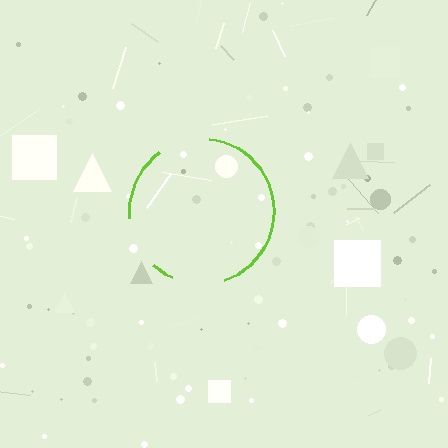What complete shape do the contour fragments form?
The contour fragments form a circle.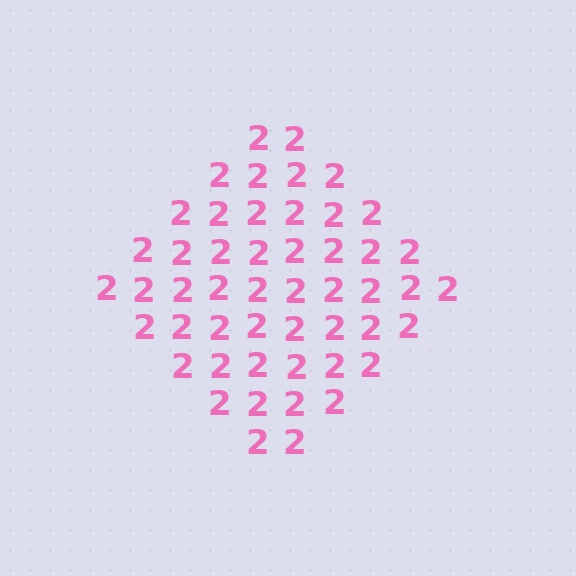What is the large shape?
The large shape is a diamond.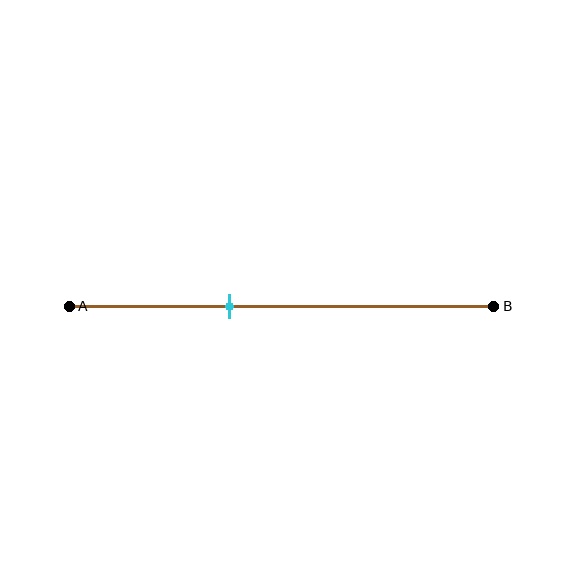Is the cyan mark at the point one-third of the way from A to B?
No, the mark is at about 40% from A, not at the 33% one-third point.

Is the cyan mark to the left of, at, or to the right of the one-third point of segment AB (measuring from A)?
The cyan mark is to the right of the one-third point of segment AB.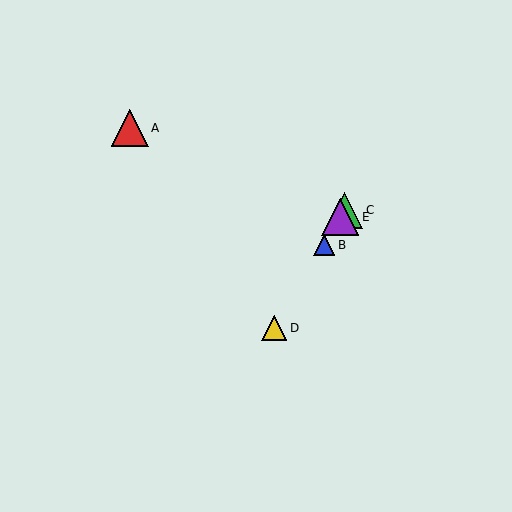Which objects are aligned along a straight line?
Objects B, C, D, E are aligned along a straight line.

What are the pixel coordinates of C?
Object C is at (345, 210).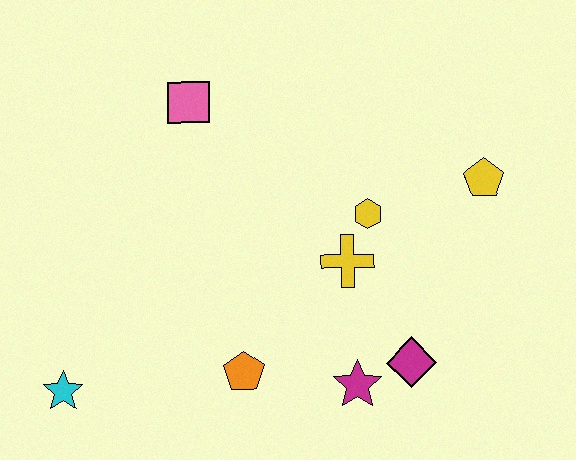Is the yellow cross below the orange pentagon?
No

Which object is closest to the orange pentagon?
The magenta star is closest to the orange pentagon.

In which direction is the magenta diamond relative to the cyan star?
The magenta diamond is to the right of the cyan star.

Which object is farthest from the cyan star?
The yellow pentagon is farthest from the cyan star.